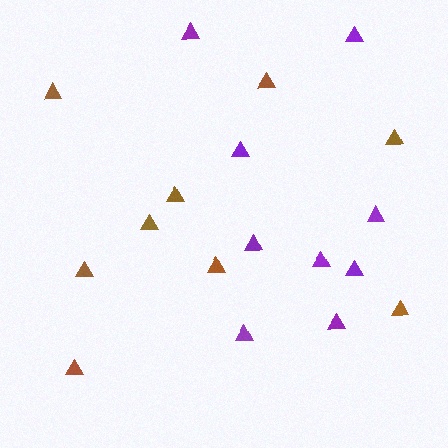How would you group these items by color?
There are 2 groups: one group of brown triangles (9) and one group of purple triangles (9).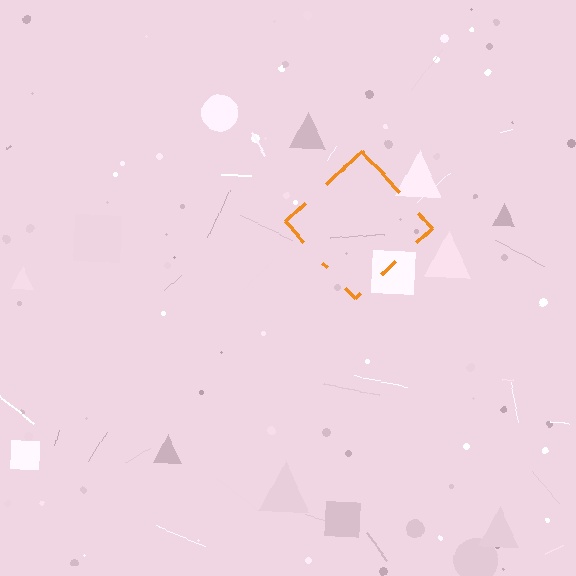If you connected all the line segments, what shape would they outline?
They would outline a diamond.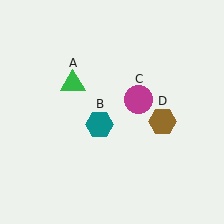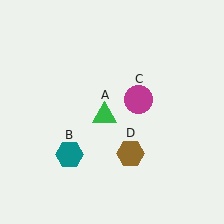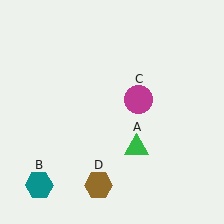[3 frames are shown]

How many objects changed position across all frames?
3 objects changed position: green triangle (object A), teal hexagon (object B), brown hexagon (object D).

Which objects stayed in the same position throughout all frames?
Magenta circle (object C) remained stationary.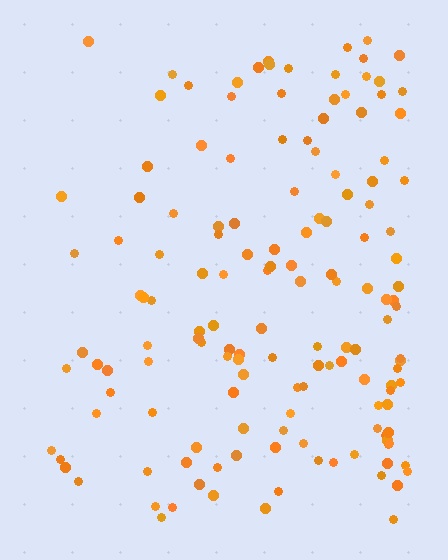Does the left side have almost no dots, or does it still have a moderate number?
Still a moderate number, just noticeably fewer than the right.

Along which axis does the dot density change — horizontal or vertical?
Horizontal.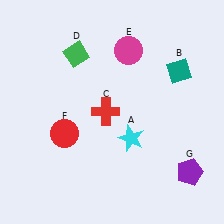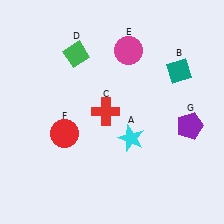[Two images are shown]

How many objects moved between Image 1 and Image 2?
1 object moved between the two images.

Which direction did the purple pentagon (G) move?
The purple pentagon (G) moved up.